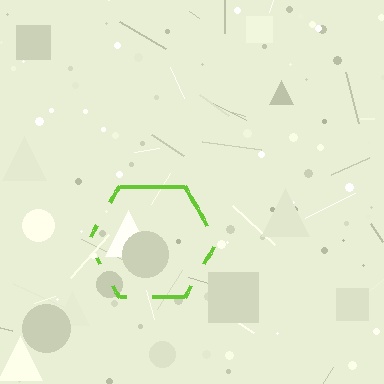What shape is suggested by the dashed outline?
The dashed outline suggests a hexagon.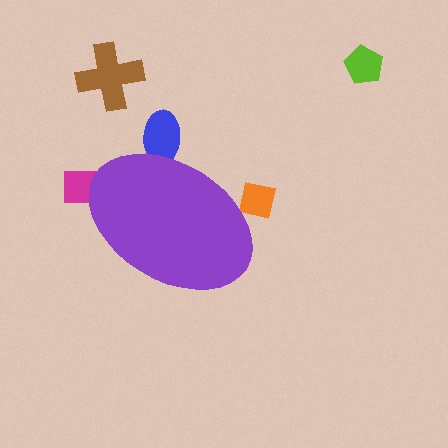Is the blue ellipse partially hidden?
Yes, the blue ellipse is partially hidden behind the purple ellipse.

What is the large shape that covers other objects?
A purple ellipse.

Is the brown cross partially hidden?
No, the brown cross is fully visible.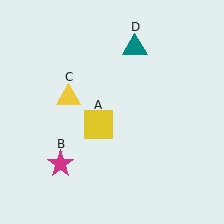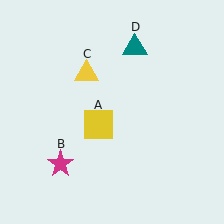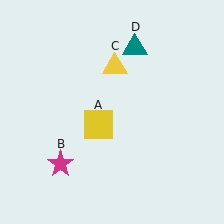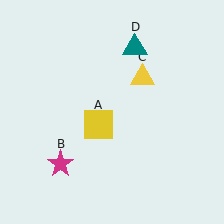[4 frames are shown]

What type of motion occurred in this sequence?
The yellow triangle (object C) rotated clockwise around the center of the scene.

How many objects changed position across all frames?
1 object changed position: yellow triangle (object C).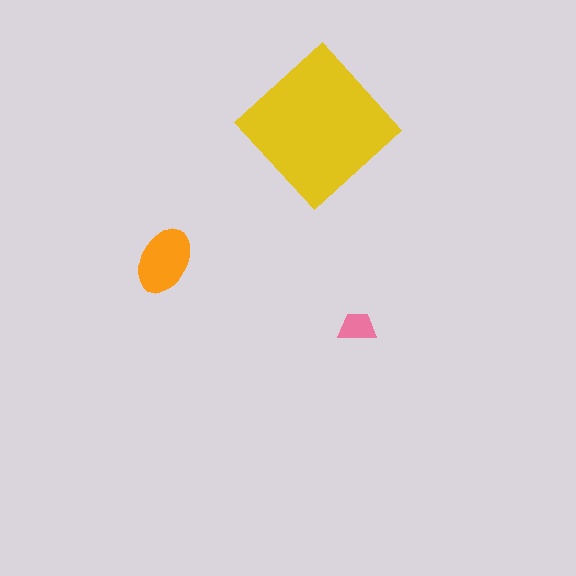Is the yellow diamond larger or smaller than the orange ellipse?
Larger.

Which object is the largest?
The yellow diamond.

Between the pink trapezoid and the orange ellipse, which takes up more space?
The orange ellipse.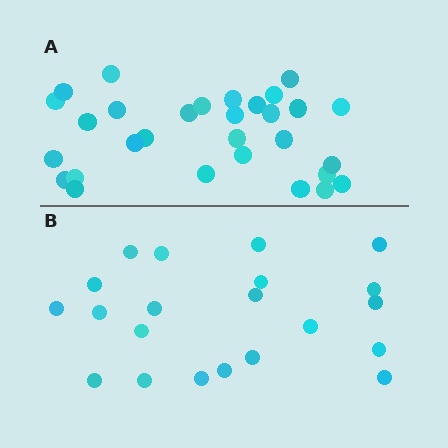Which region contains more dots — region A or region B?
Region A (the top region) has more dots.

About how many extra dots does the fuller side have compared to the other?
Region A has roughly 8 or so more dots than region B.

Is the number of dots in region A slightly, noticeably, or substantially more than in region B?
Region A has noticeably more, but not dramatically so. The ratio is roughly 1.4 to 1.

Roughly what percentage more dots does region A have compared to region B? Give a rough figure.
About 45% more.